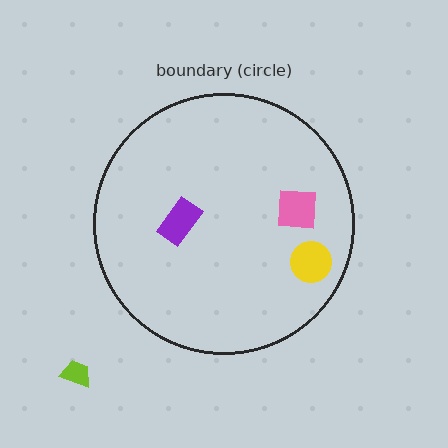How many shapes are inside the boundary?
3 inside, 1 outside.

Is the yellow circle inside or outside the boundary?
Inside.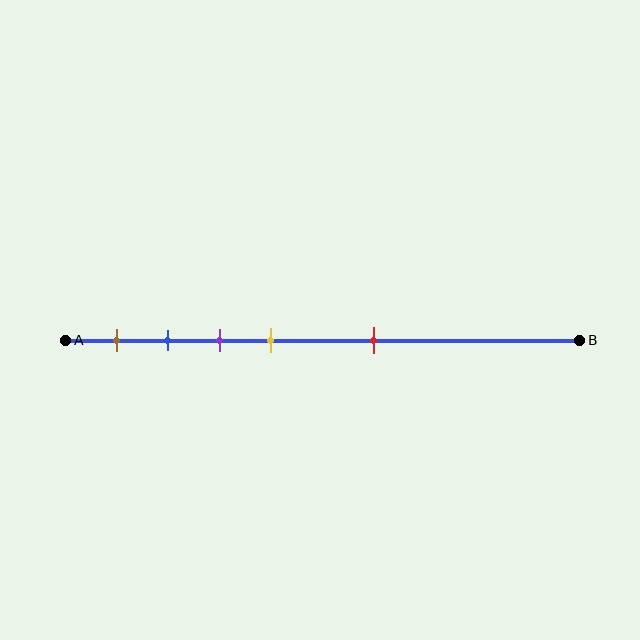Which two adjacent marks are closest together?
The blue and purple marks are the closest adjacent pair.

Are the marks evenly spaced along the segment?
No, the marks are not evenly spaced.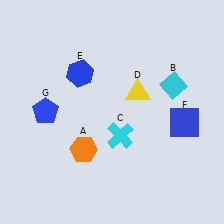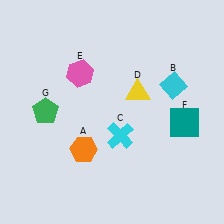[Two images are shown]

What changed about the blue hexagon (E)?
In Image 1, E is blue. In Image 2, it changed to pink.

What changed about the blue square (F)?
In Image 1, F is blue. In Image 2, it changed to teal.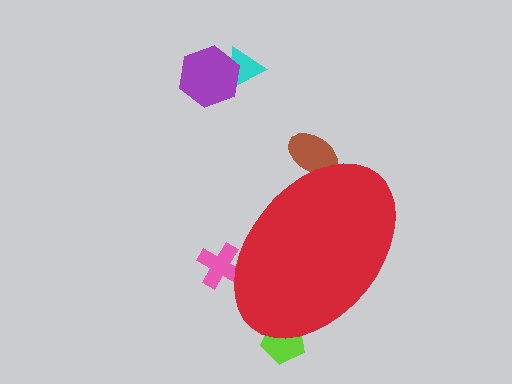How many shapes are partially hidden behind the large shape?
3 shapes are partially hidden.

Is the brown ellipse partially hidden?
Yes, the brown ellipse is partially hidden behind the red ellipse.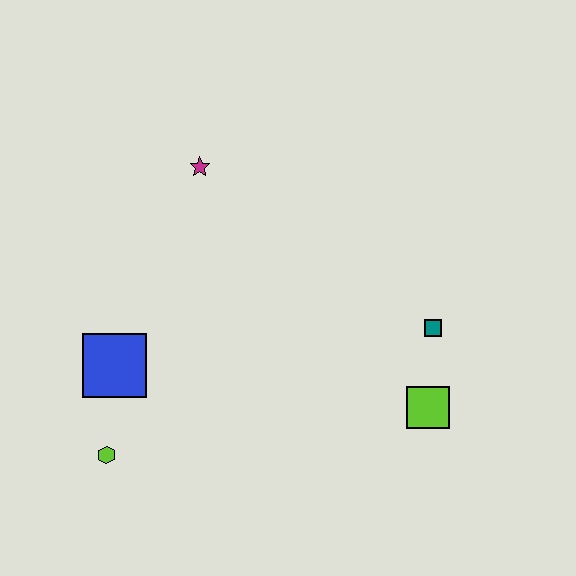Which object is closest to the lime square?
The teal square is closest to the lime square.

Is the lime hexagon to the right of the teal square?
No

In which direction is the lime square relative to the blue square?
The lime square is to the right of the blue square.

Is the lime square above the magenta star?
No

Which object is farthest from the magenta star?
The lime square is farthest from the magenta star.